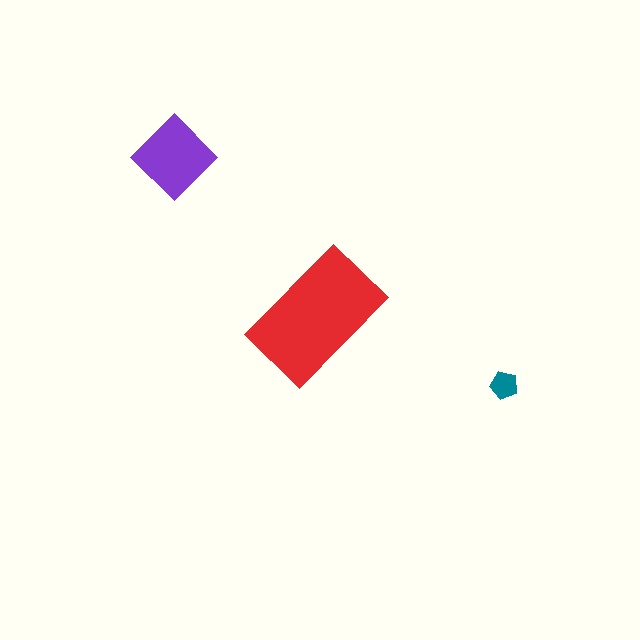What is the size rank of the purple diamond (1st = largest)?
2nd.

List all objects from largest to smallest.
The red rectangle, the purple diamond, the teal pentagon.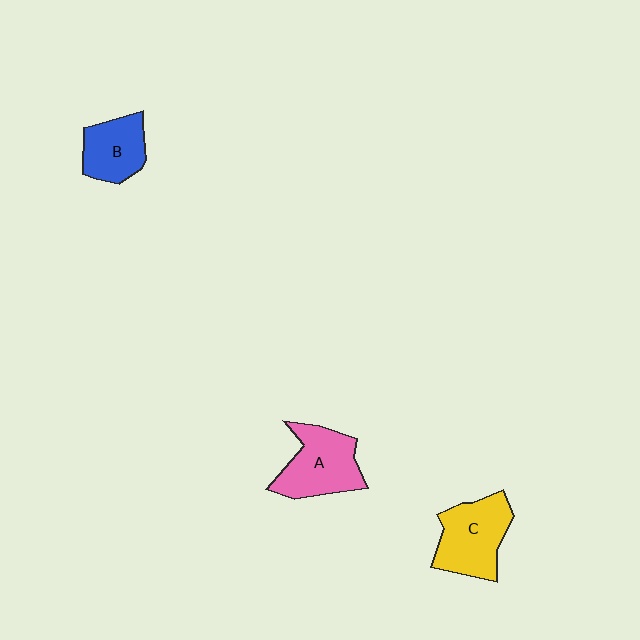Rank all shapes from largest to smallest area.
From largest to smallest: C (yellow), A (pink), B (blue).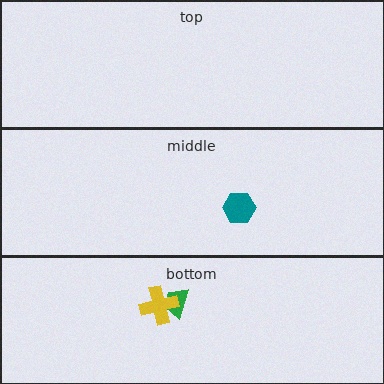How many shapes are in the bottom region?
2.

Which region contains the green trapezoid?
The bottom region.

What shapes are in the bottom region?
The green trapezoid, the yellow cross.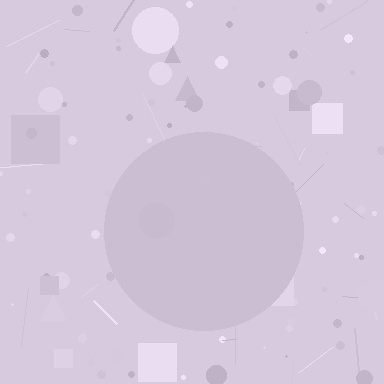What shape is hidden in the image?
A circle is hidden in the image.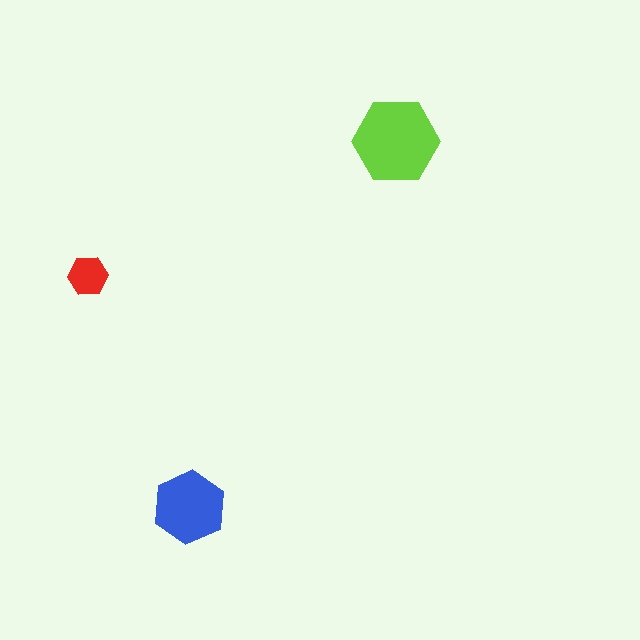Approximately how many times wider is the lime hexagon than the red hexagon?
About 2 times wider.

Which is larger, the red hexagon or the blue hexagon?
The blue one.